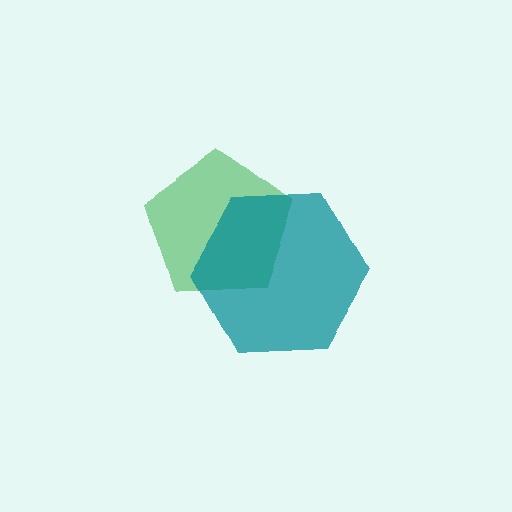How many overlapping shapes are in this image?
There are 2 overlapping shapes in the image.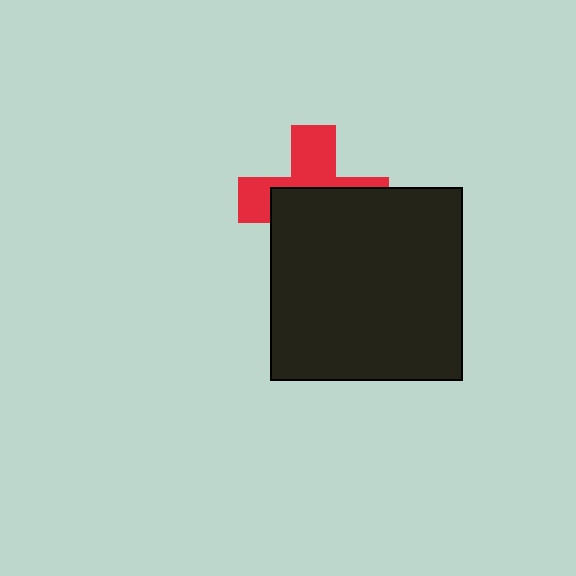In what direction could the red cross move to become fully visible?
The red cross could move up. That would shift it out from behind the black square entirely.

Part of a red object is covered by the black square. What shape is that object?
It is a cross.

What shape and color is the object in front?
The object in front is a black square.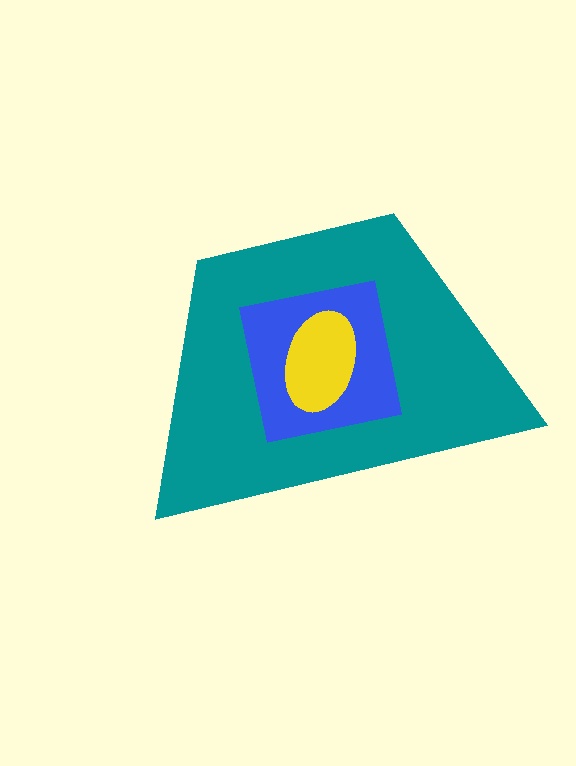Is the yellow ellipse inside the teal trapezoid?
Yes.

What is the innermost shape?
The yellow ellipse.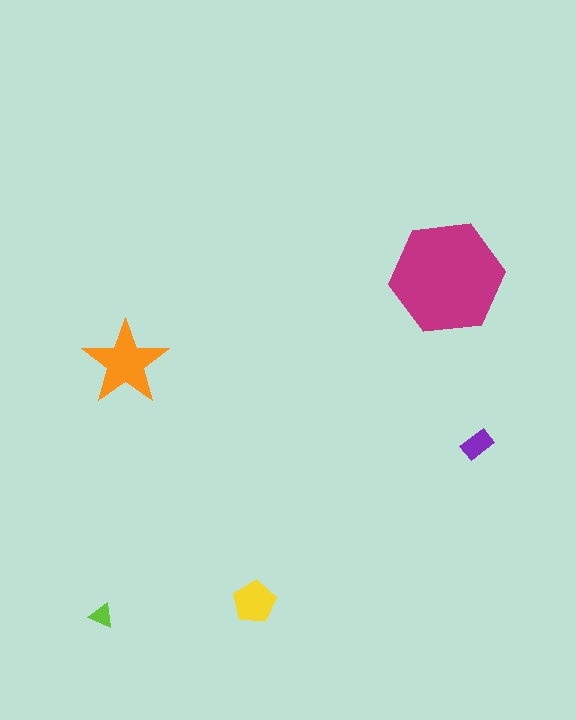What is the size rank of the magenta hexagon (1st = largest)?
1st.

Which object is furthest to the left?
The lime triangle is leftmost.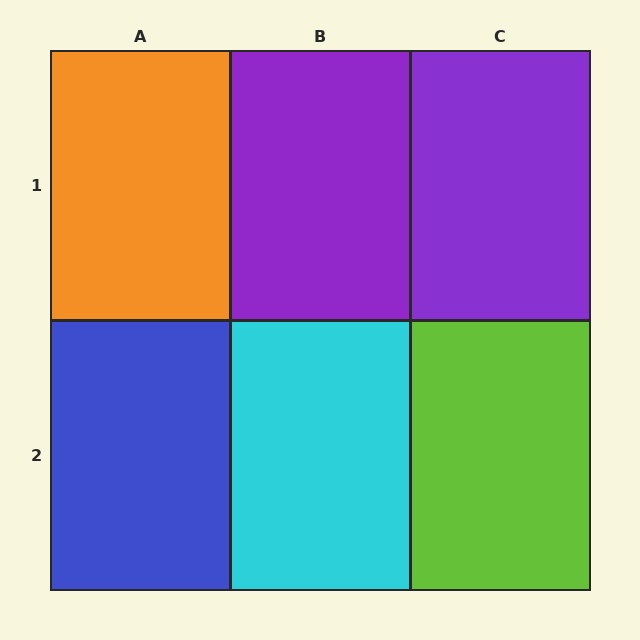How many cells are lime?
1 cell is lime.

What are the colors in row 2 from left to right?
Blue, cyan, lime.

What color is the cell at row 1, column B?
Purple.